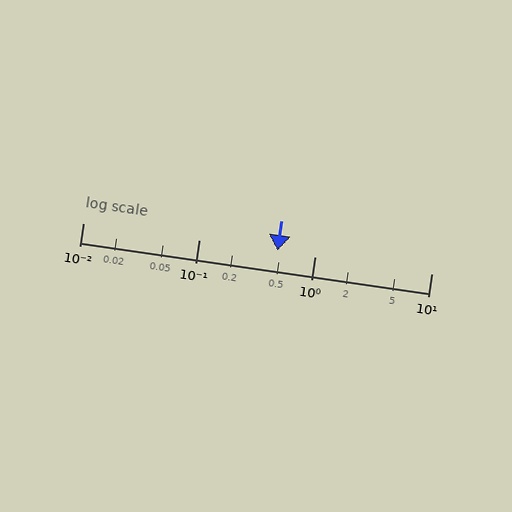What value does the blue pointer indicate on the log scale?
The pointer indicates approximately 0.47.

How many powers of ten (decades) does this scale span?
The scale spans 3 decades, from 0.01 to 10.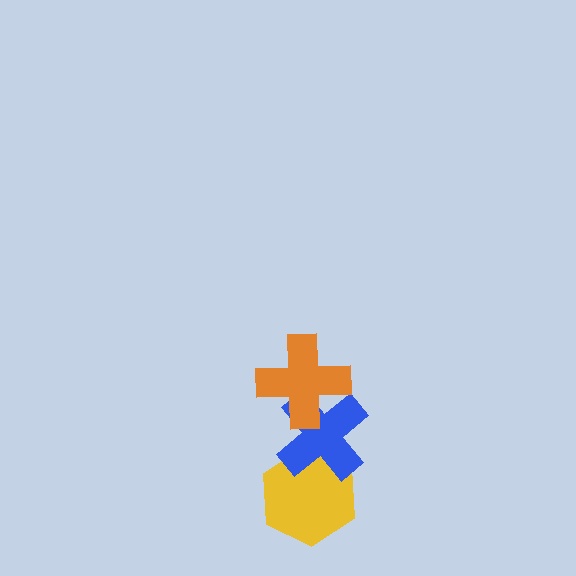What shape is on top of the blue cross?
The orange cross is on top of the blue cross.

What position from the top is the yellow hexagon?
The yellow hexagon is 3rd from the top.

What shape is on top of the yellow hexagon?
The blue cross is on top of the yellow hexagon.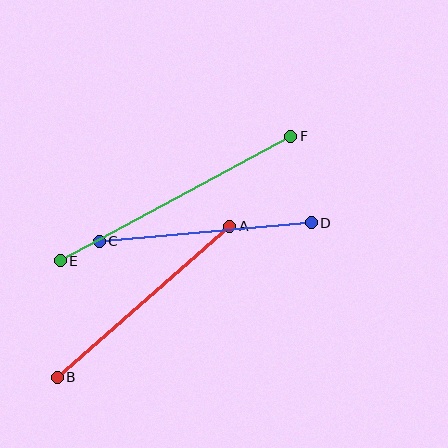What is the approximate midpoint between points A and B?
The midpoint is at approximately (144, 302) pixels.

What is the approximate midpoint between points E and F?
The midpoint is at approximately (176, 199) pixels.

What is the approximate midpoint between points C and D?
The midpoint is at approximately (205, 232) pixels.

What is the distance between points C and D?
The distance is approximately 213 pixels.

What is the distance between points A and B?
The distance is approximately 229 pixels.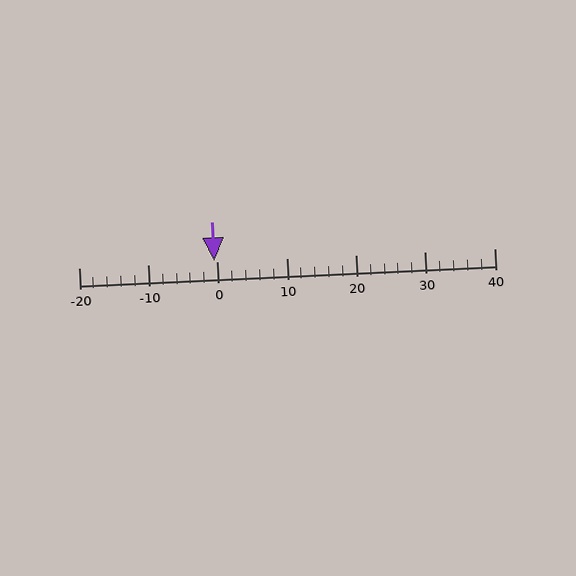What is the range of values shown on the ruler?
The ruler shows values from -20 to 40.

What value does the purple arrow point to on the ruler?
The purple arrow points to approximately 0.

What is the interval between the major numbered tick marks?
The major tick marks are spaced 10 units apart.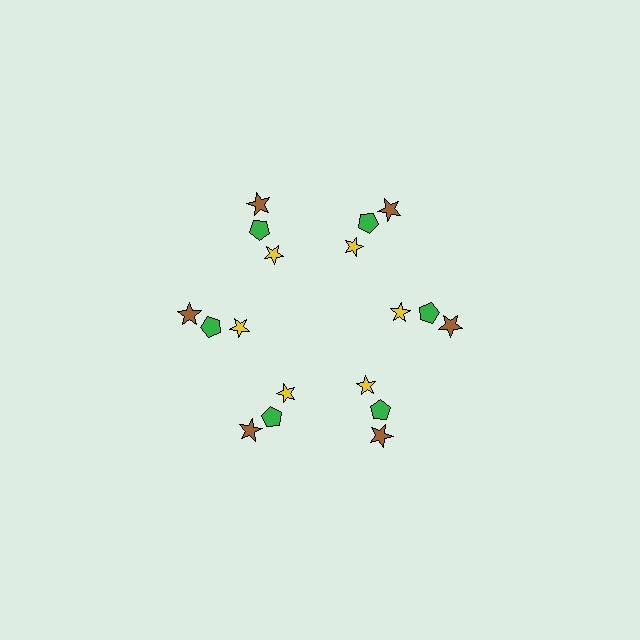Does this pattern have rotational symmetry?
Yes, this pattern has 6-fold rotational symmetry. It looks the same after rotating 60 degrees around the center.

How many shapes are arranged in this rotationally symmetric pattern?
There are 18 shapes, arranged in 6 groups of 3.